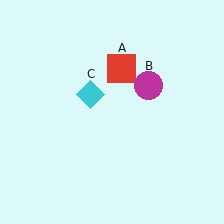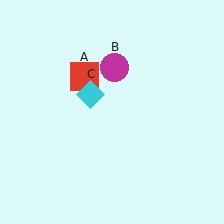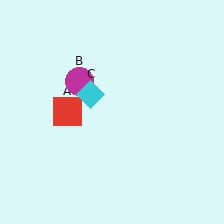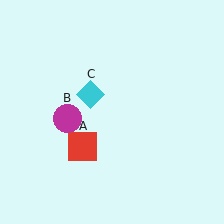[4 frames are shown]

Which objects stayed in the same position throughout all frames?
Cyan diamond (object C) remained stationary.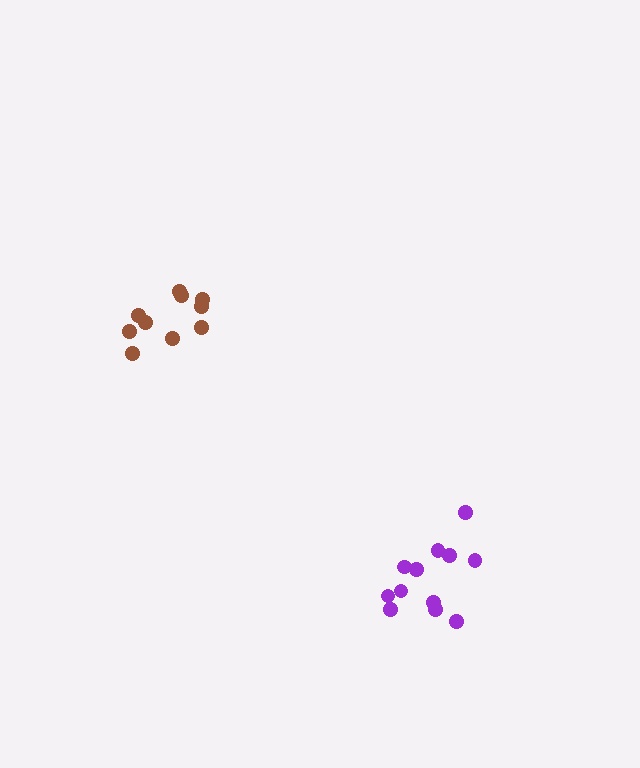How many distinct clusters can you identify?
There are 2 distinct clusters.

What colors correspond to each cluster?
The clusters are colored: brown, purple.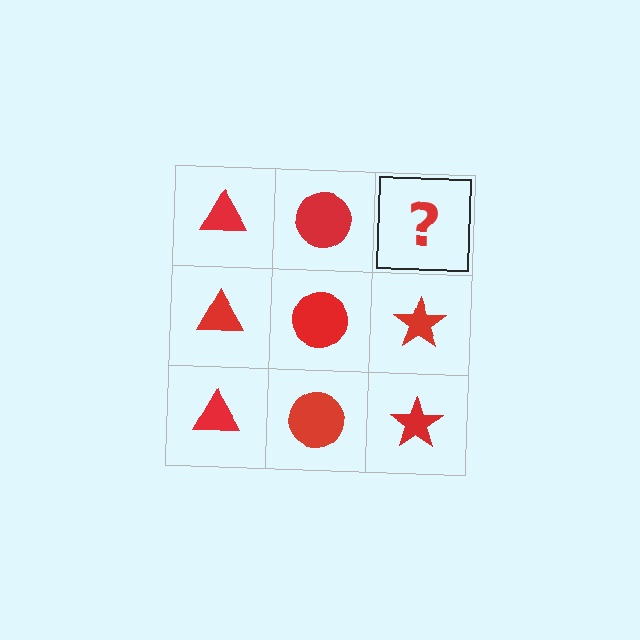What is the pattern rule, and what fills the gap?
The rule is that each column has a consistent shape. The gap should be filled with a red star.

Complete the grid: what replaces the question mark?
The question mark should be replaced with a red star.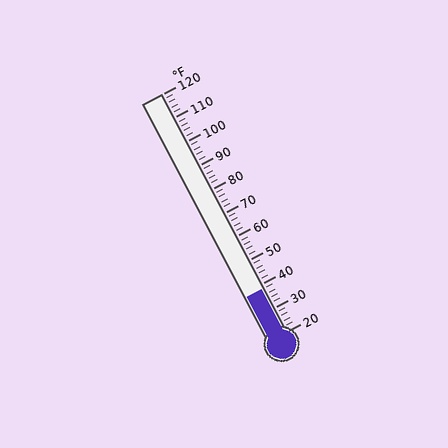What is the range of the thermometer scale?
The thermometer scale ranges from 20°F to 120°F.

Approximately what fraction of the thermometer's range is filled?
The thermometer is filled to approximately 20% of its range.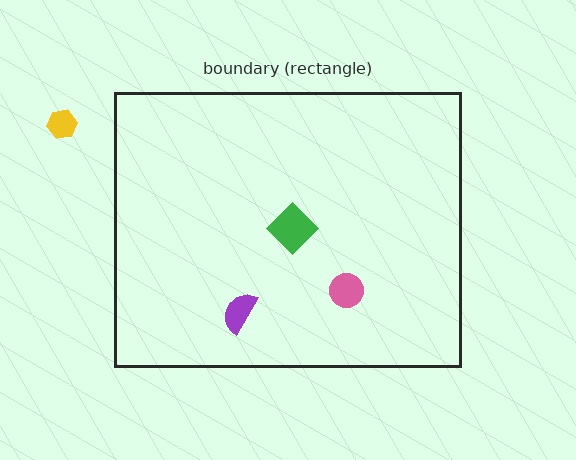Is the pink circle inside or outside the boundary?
Inside.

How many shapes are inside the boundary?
3 inside, 1 outside.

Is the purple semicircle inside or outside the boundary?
Inside.